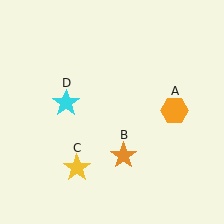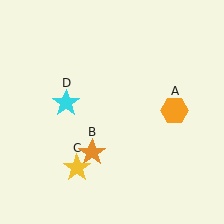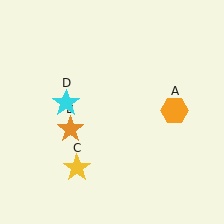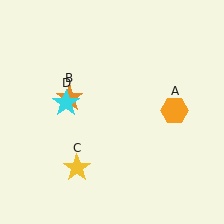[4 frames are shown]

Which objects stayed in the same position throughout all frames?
Orange hexagon (object A) and yellow star (object C) and cyan star (object D) remained stationary.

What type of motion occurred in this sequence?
The orange star (object B) rotated clockwise around the center of the scene.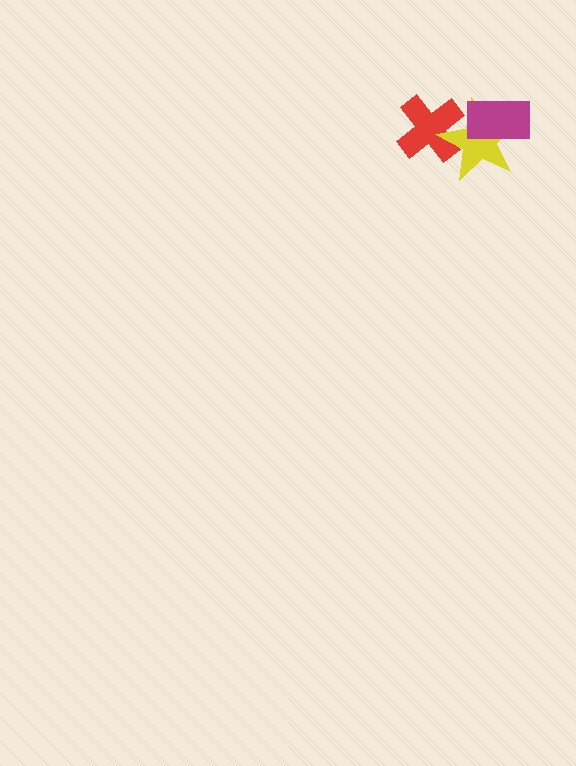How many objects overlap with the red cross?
1 object overlaps with the red cross.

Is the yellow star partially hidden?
Yes, it is partially covered by another shape.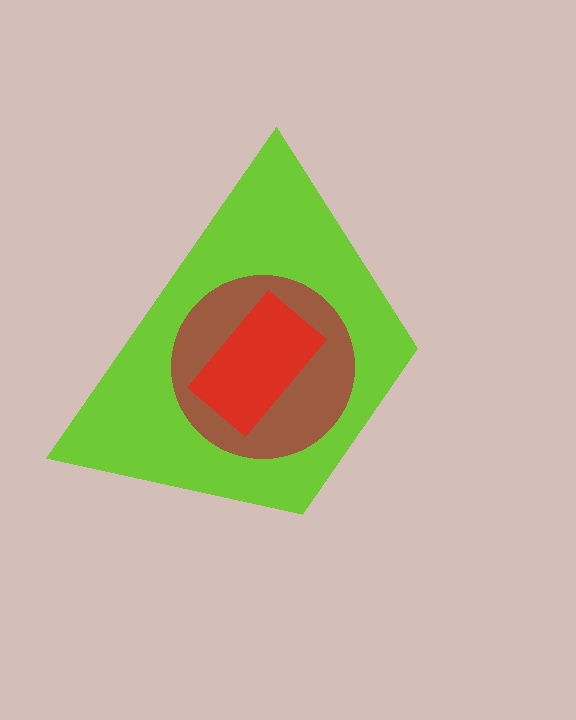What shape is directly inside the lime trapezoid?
The brown circle.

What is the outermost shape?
The lime trapezoid.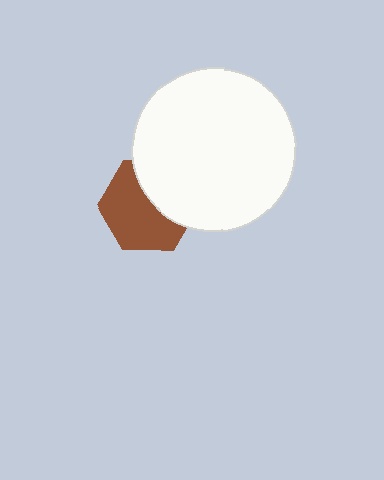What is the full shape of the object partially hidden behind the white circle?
The partially hidden object is a brown hexagon.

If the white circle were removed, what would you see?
You would see the complete brown hexagon.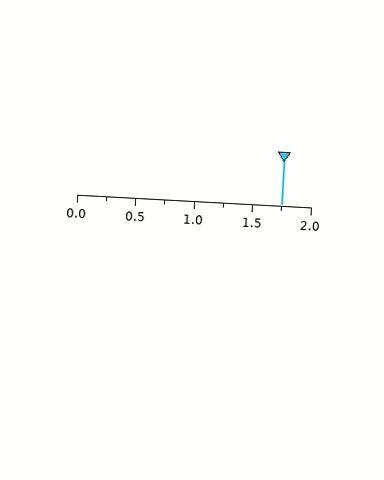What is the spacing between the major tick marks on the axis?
The major ticks are spaced 0.5 apart.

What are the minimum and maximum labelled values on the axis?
The axis runs from 0.0 to 2.0.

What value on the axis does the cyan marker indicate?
The marker indicates approximately 1.75.